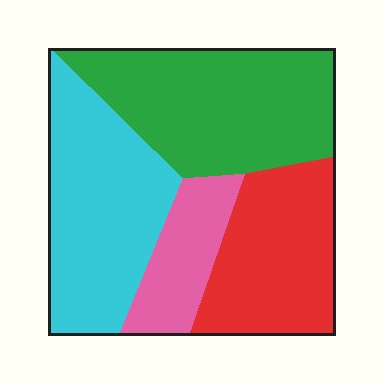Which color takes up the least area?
Pink, at roughly 15%.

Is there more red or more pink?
Red.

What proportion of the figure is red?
Red covers around 25% of the figure.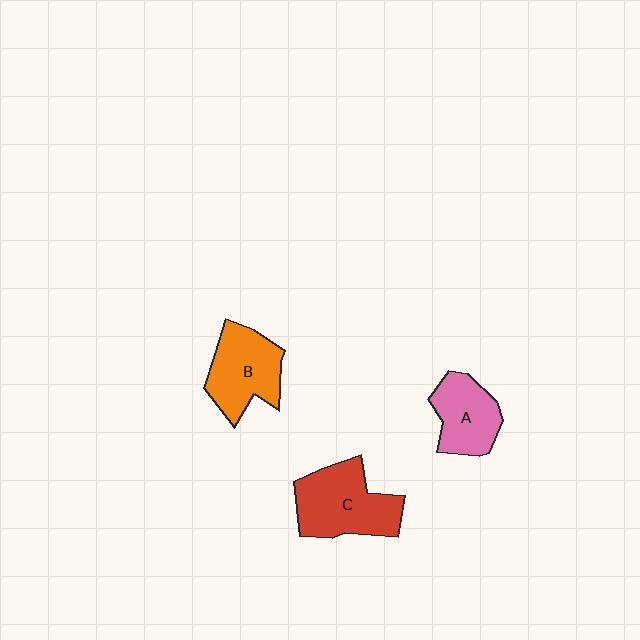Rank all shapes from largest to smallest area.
From largest to smallest: C (red), B (orange), A (pink).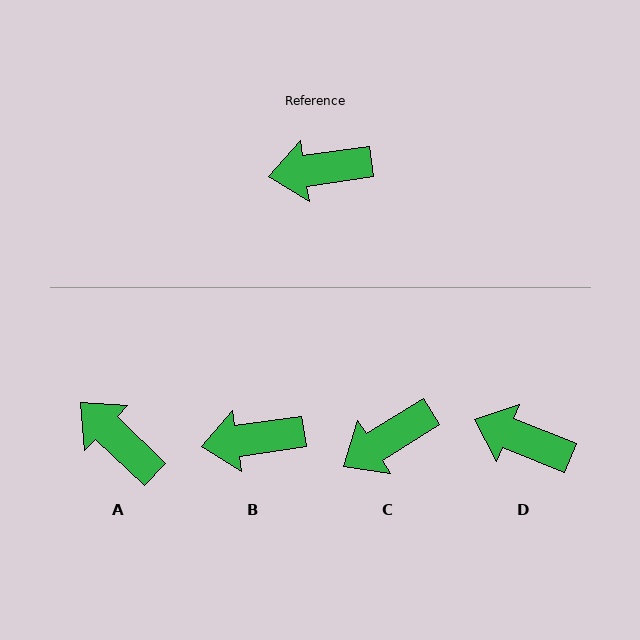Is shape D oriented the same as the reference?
No, it is off by about 30 degrees.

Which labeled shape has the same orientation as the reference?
B.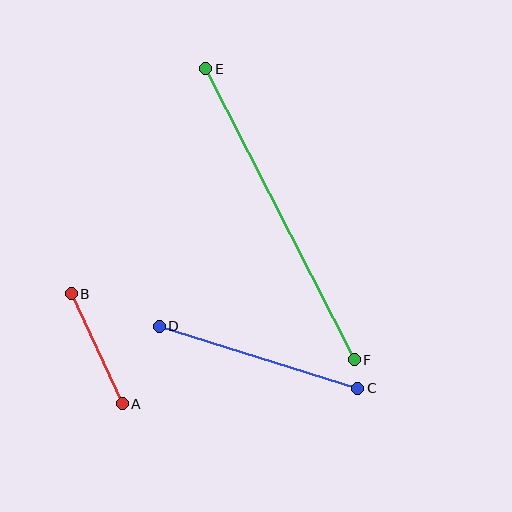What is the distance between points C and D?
The distance is approximately 208 pixels.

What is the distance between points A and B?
The distance is approximately 121 pixels.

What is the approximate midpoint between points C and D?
The midpoint is at approximately (259, 357) pixels.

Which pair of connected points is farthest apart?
Points E and F are farthest apart.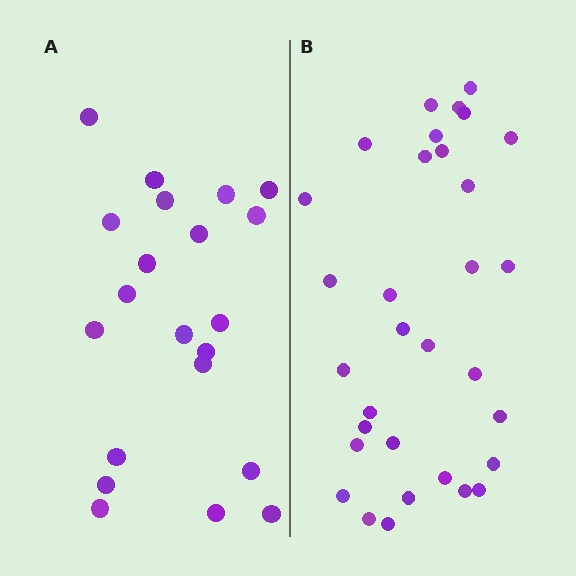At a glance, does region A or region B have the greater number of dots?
Region B (the right region) has more dots.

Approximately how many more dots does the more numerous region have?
Region B has roughly 12 or so more dots than region A.